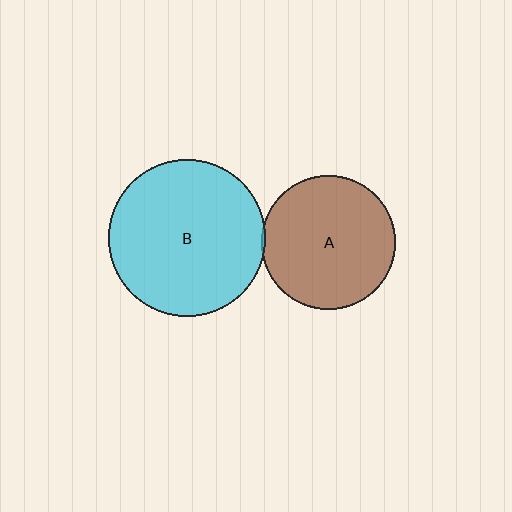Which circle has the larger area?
Circle B (cyan).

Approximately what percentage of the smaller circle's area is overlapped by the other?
Approximately 5%.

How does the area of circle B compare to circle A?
Approximately 1.4 times.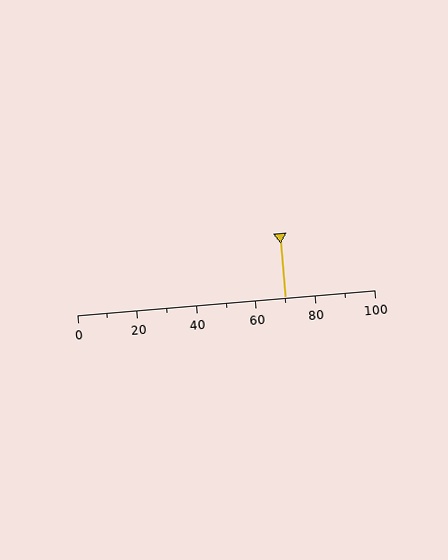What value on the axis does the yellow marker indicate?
The marker indicates approximately 70.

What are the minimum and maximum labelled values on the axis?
The axis runs from 0 to 100.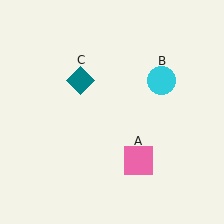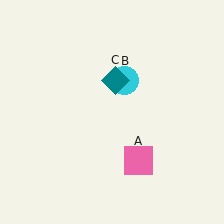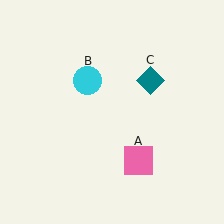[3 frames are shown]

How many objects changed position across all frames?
2 objects changed position: cyan circle (object B), teal diamond (object C).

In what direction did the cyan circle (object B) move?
The cyan circle (object B) moved left.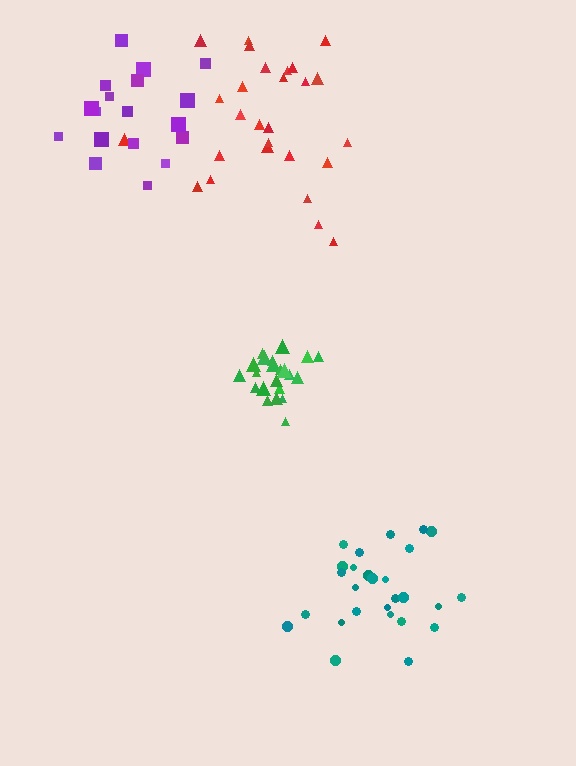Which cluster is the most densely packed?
Green.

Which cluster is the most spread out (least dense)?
Purple.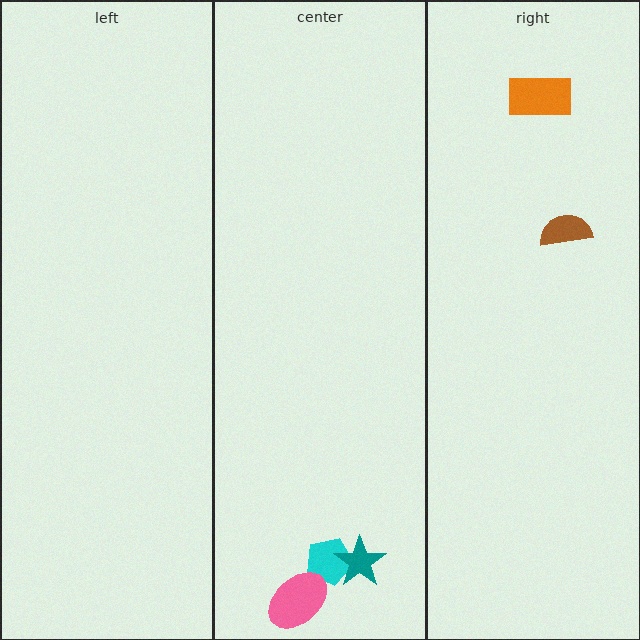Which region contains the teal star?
The center region.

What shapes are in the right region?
The orange rectangle, the brown semicircle.